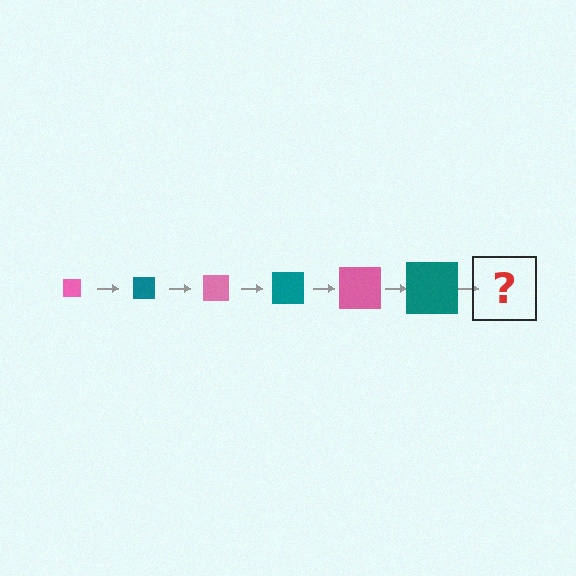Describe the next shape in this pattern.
It should be a pink square, larger than the previous one.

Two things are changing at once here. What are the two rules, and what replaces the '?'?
The two rules are that the square grows larger each step and the color cycles through pink and teal. The '?' should be a pink square, larger than the previous one.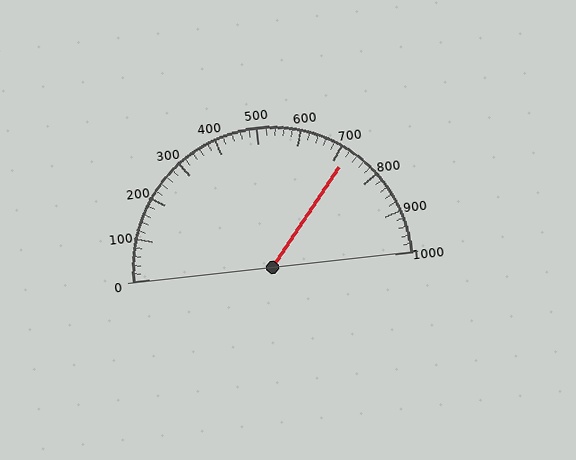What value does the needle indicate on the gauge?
The needle indicates approximately 720.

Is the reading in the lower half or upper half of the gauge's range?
The reading is in the upper half of the range (0 to 1000).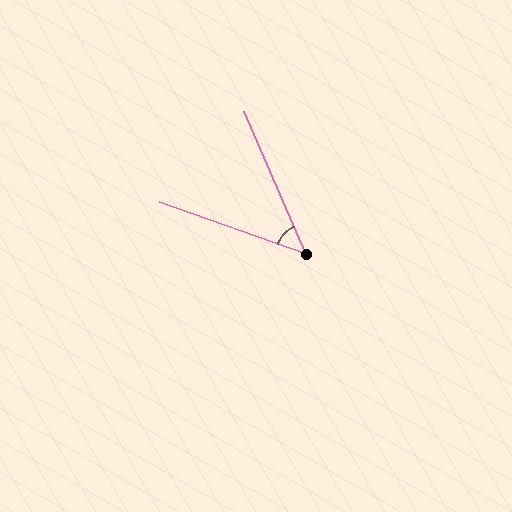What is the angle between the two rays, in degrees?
Approximately 47 degrees.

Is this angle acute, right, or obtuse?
It is acute.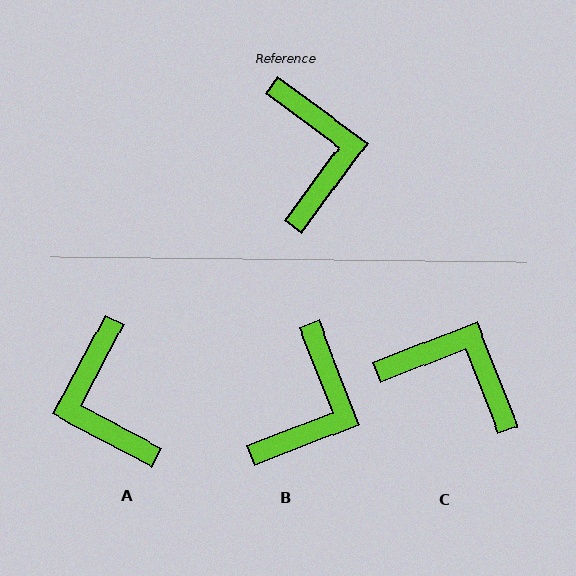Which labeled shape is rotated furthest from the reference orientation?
A, about 171 degrees away.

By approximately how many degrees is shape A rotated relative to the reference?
Approximately 171 degrees clockwise.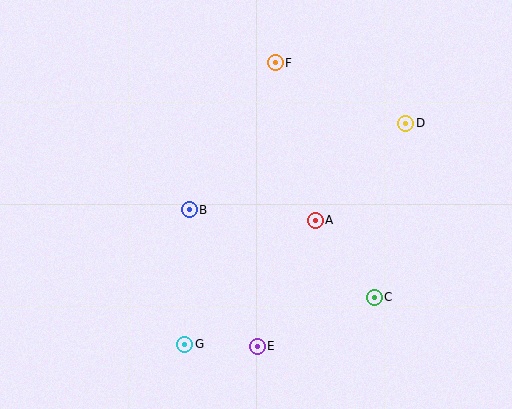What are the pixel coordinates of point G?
Point G is at (185, 344).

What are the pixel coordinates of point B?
Point B is at (189, 210).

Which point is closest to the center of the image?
Point A at (315, 220) is closest to the center.